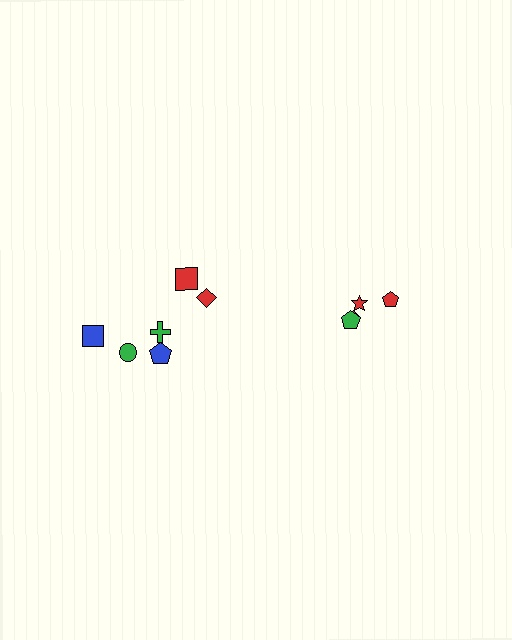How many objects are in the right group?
There are 4 objects.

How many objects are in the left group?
There are 6 objects.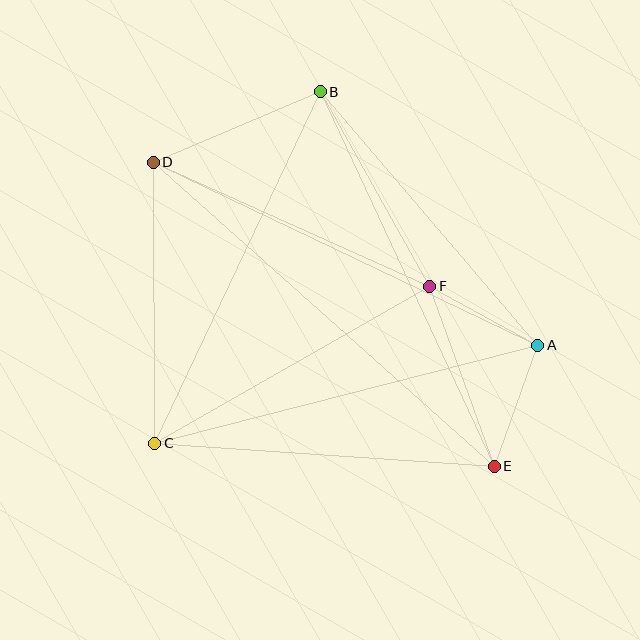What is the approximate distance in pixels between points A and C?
The distance between A and C is approximately 396 pixels.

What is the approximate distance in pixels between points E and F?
The distance between E and F is approximately 191 pixels.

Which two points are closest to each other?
Points A and F are closest to each other.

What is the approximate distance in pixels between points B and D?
The distance between B and D is approximately 181 pixels.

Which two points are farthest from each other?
Points D and E are farthest from each other.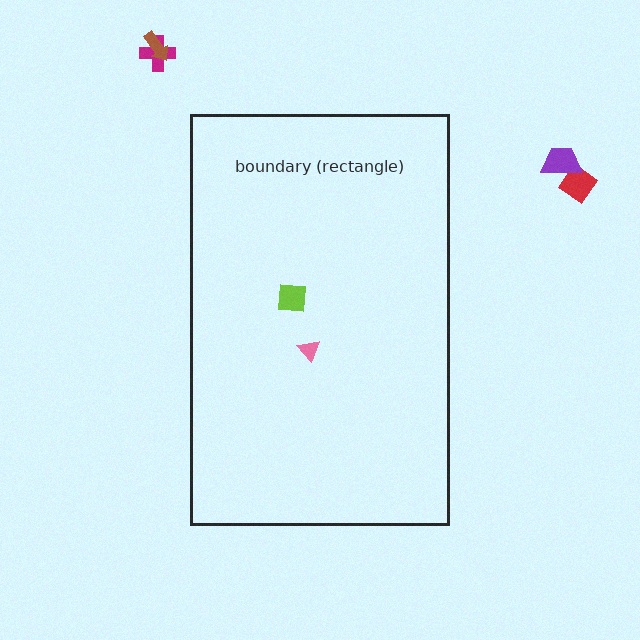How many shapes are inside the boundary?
2 inside, 4 outside.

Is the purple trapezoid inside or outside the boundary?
Outside.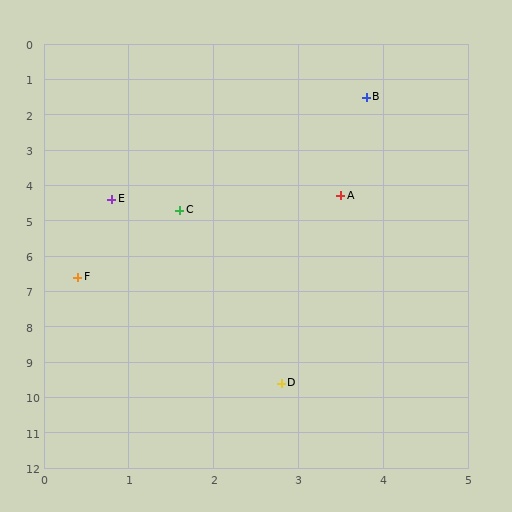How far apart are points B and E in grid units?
Points B and E are about 4.2 grid units apart.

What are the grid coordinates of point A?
Point A is at approximately (3.5, 4.3).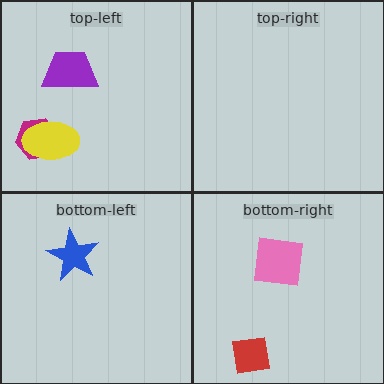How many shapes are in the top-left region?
3.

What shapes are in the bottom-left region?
The blue star.